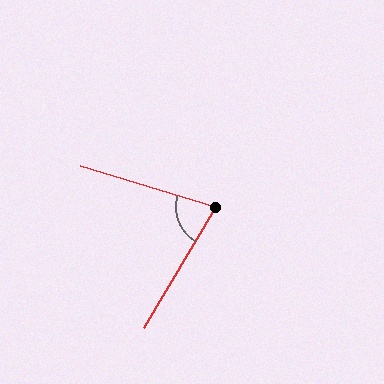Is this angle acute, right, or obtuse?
It is acute.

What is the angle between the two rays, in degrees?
Approximately 76 degrees.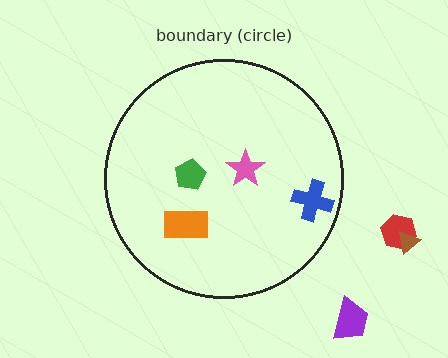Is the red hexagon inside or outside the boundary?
Outside.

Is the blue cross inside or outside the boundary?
Inside.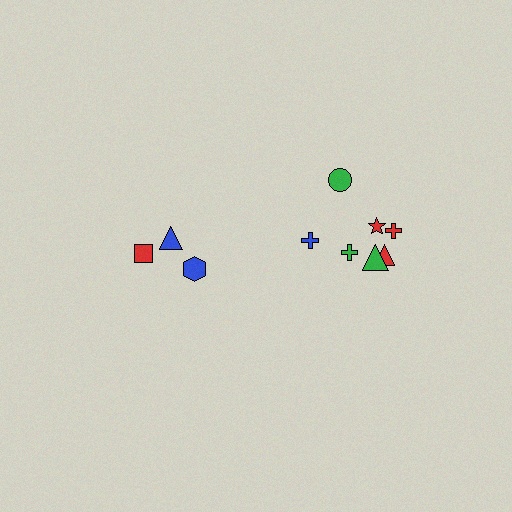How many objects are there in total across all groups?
There are 10 objects.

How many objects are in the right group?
There are 7 objects.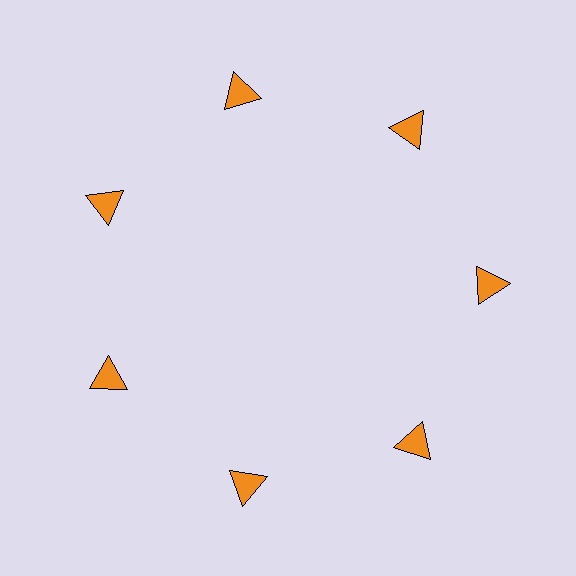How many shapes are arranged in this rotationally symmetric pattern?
There are 7 shapes, arranged in 7 groups of 1.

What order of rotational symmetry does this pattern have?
This pattern has 7-fold rotational symmetry.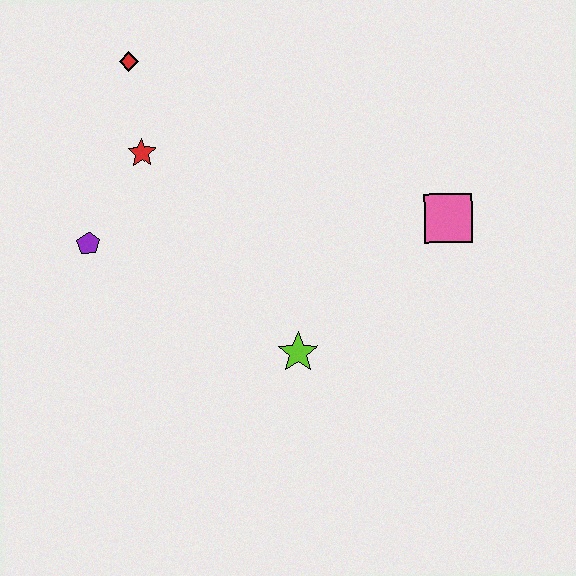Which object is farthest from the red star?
The pink square is farthest from the red star.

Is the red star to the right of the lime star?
No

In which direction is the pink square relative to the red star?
The pink square is to the right of the red star.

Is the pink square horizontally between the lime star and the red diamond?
No